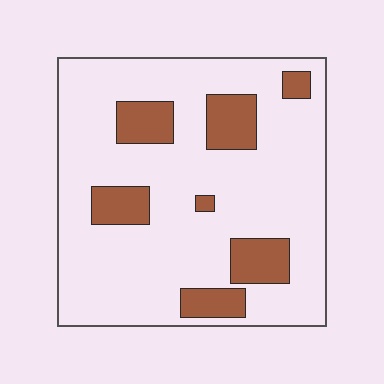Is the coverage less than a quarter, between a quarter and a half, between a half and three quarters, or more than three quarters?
Less than a quarter.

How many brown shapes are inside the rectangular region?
7.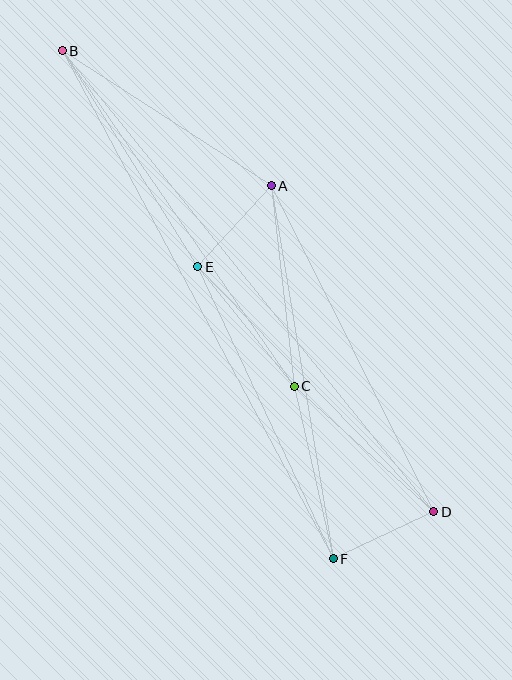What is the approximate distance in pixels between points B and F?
The distance between B and F is approximately 576 pixels.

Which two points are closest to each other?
Points A and E are closest to each other.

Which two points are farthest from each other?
Points B and D are farthest from each other.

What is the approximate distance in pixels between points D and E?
The distance between D and E is approximately 340 pixels.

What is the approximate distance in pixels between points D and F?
The distance between D and F is approximately 111 pixels.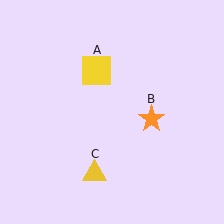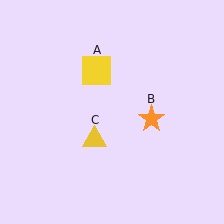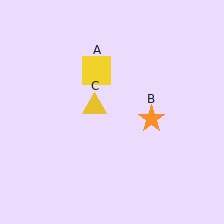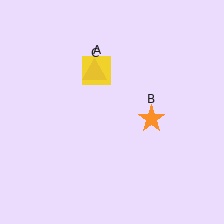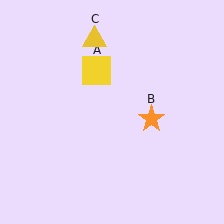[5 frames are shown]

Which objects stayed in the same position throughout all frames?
Yellow square (object A) and orange star (object B) remained stationary.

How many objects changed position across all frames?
1 object changed position: yellow triangle (object C).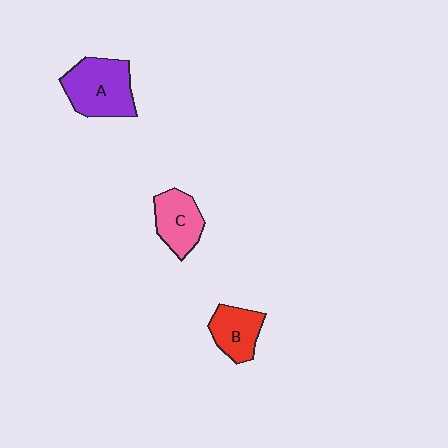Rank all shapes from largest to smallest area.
From largest to smallest: A (purple), C (pink), B (red).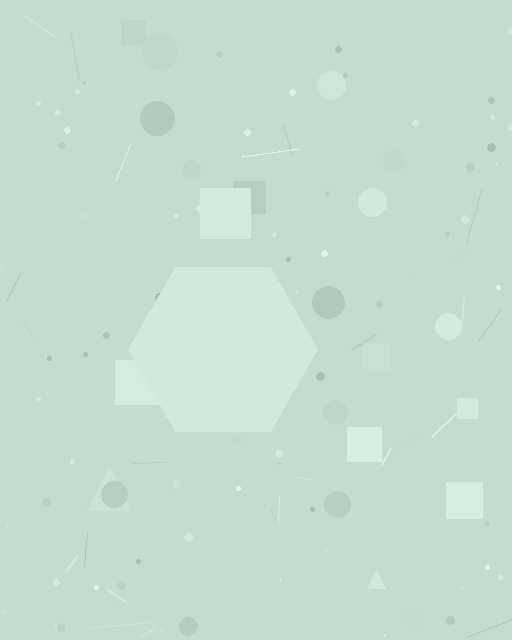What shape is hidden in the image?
A hexagon is hidden in the image.